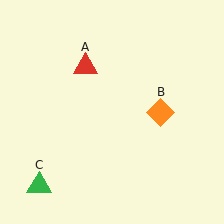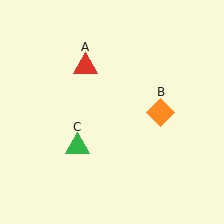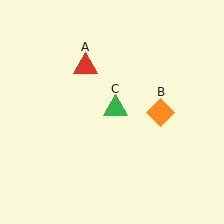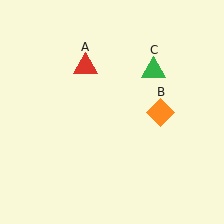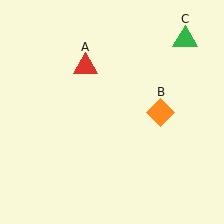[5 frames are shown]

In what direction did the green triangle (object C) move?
The green triangle (object C) moved up and to the right.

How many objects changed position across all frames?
1 object changed position: green triangle (object C).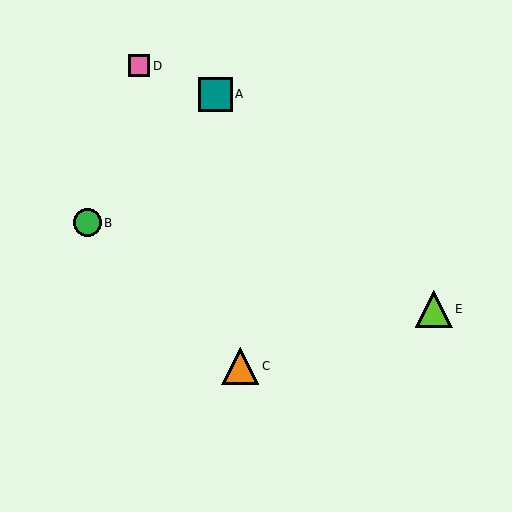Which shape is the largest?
The lime triangle (labeled E) is the largest.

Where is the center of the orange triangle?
The center of the orange triangle is at (240, 366).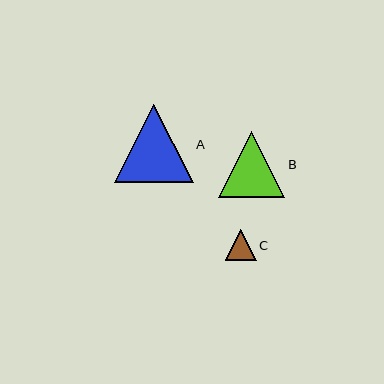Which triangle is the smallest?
Triangle C is the smallest with a size of approximately 31 pixels.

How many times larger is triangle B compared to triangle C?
Triangle B is approximately 2.1 times the size of triangle C.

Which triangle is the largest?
Triangle A is the largest with a size of approximately 79 pixels.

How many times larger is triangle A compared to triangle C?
Triangle A is approximately 2.5 times the size of triangle C.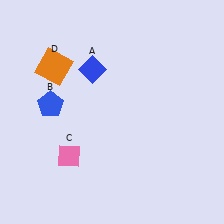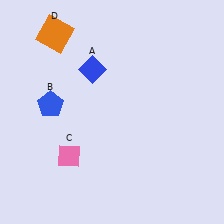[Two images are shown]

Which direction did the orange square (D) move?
The orange square (D) moved up.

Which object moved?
The orange square (D) moved up.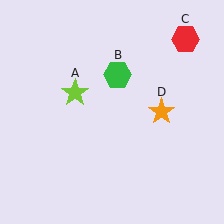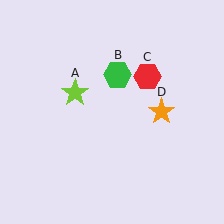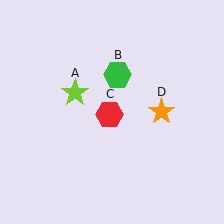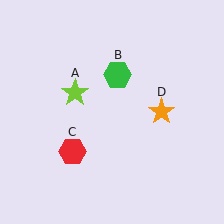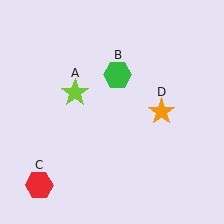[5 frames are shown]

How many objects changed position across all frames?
1 object changed position: red hexagon (object C).